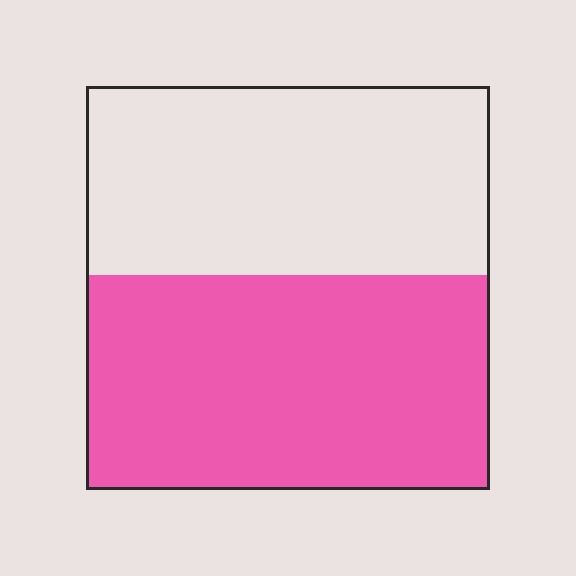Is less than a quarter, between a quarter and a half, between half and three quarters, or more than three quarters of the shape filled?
Between half and three quarters.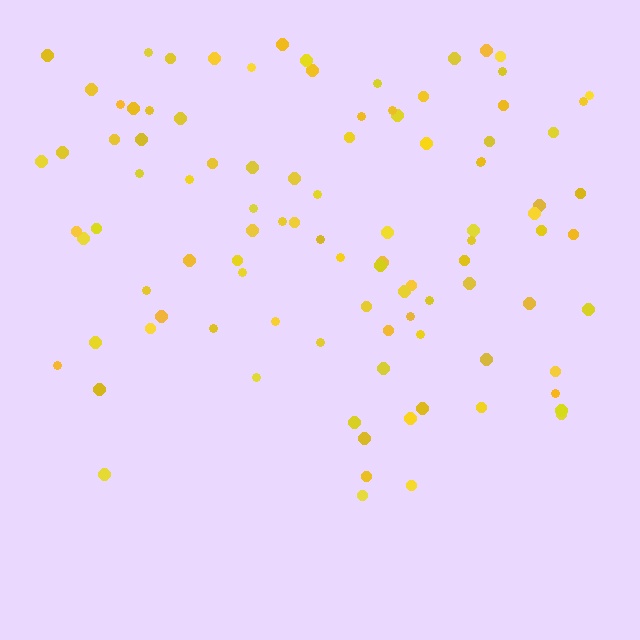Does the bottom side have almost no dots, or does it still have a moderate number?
Still a moderate number, just noticeably fewer than the top.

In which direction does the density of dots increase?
From bottom to top, with the top side densest.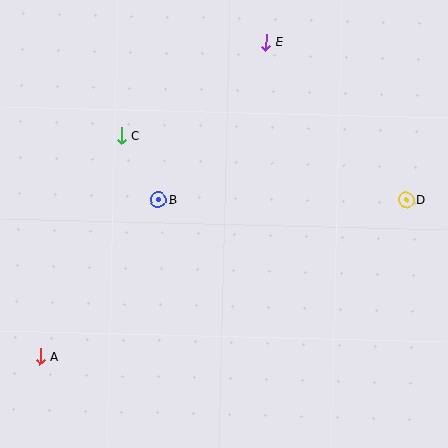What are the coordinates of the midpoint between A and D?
The midpoint between A and D is at (223, 278).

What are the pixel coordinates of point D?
Point D is at (406, 200).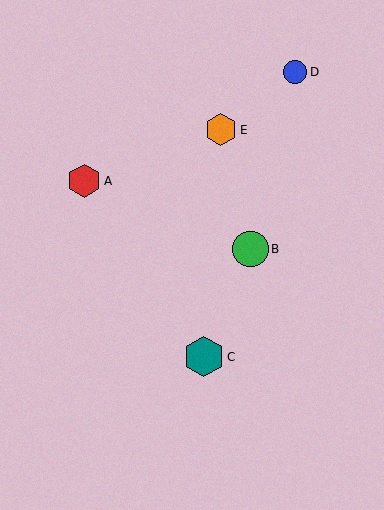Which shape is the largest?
The teal hexagon (labeled C) is the largest.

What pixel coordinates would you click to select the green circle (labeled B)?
Click at (250, 249) to select the green circle B.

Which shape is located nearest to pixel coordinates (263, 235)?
The green circle (labeled B) at (250, 249) is nearest to that location.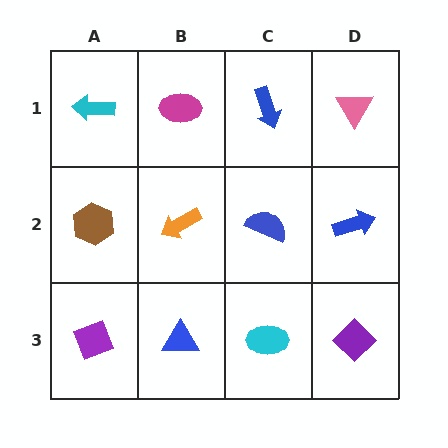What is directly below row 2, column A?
A purple diamond.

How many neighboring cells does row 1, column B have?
3.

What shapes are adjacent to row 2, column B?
A magenta ellipse (row 1, column B), a blue triangle (row 3, column B), a brown hexagon (row 2, column A), a blue semicircle (row 2, column C).